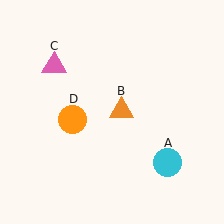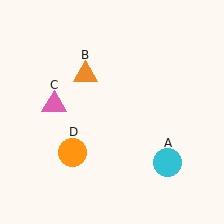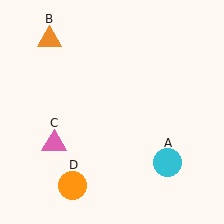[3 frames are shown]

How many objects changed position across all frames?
3 objects changed position: orange triangle (object B), pink triangle (object C), orange circle (object D).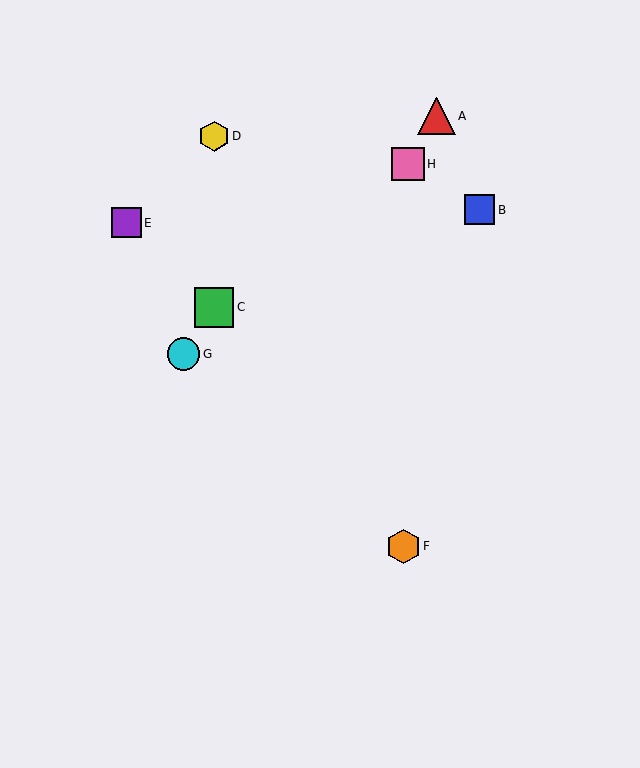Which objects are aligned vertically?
Objects C, D are aligned vertically.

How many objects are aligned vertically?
2 objects (C, D) are aligned vertically.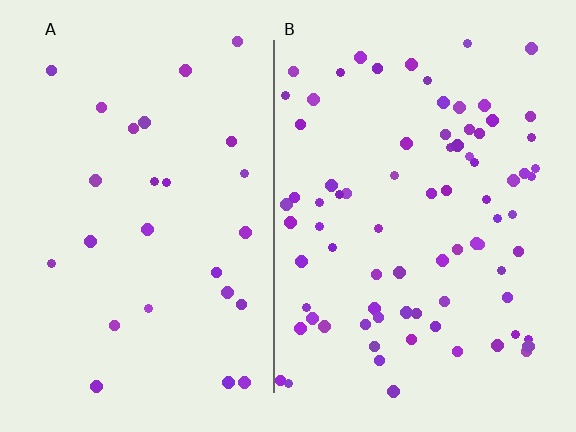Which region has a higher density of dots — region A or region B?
B (the right).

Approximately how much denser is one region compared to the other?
Approximately 3.0× — region B over region A.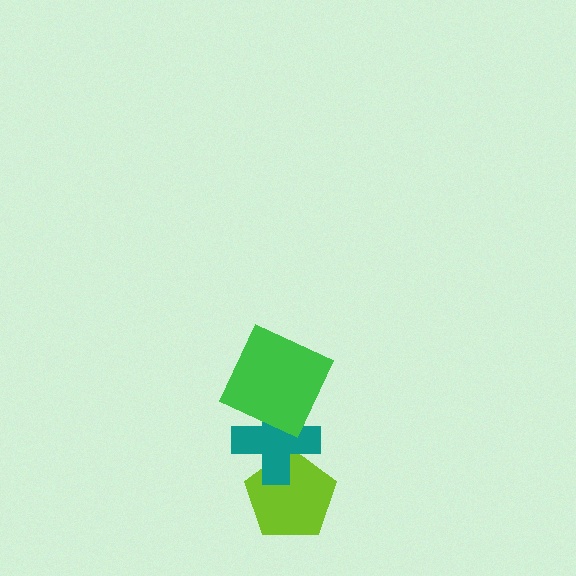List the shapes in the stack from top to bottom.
From top to bottom: the green square, the teal cross, the lime pentagon.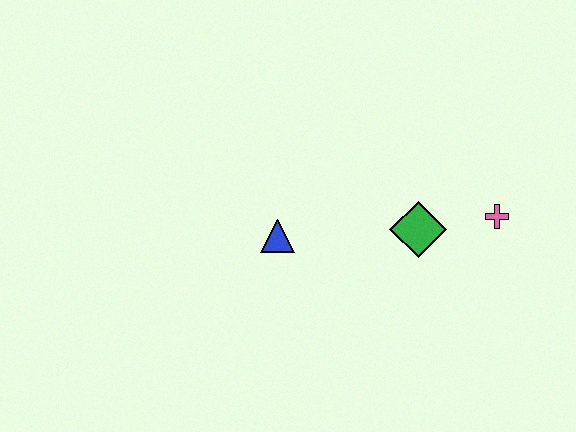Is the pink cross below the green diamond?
No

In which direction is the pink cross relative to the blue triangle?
The pink cross is to the right of the blue triangle.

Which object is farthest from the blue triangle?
The pink cross is farthest from the blue triangle.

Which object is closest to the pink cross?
The green diamond is closest to the pink cross.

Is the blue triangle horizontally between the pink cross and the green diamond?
No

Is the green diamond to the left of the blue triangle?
No